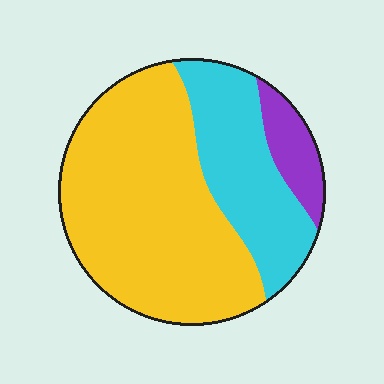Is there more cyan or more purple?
Cyan.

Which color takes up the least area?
Purple, at roughly 10%.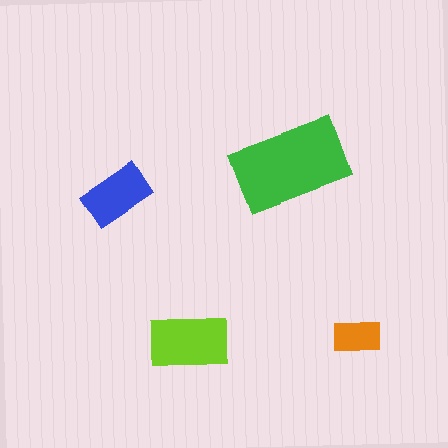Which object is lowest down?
The lime rectangle is bottommost.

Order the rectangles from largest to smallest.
the green one, the lime one, the blue one, the orange one.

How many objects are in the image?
There are 4 objects in the image.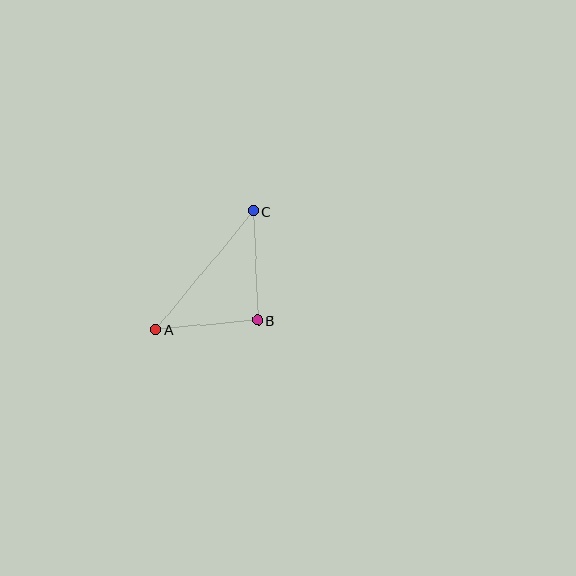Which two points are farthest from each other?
Points A and C are farthest from each other.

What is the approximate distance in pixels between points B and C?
The distance between B and C is approximately 109 pixels.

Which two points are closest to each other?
Points A and B are closest to each other.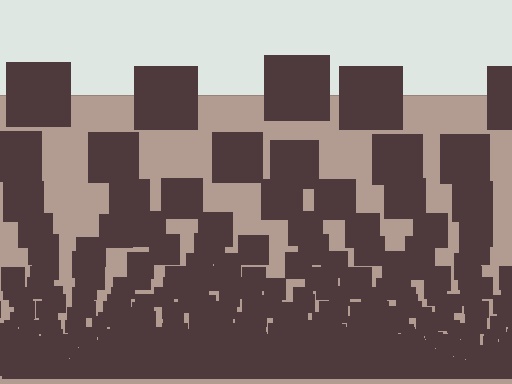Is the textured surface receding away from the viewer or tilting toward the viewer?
The surface appears to tilt toward the viewer. Texture elements get larger and sparser toward the top.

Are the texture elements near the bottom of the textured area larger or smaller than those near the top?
Smaller. The gradient is inverted — elements near the bottom are smaller and denser.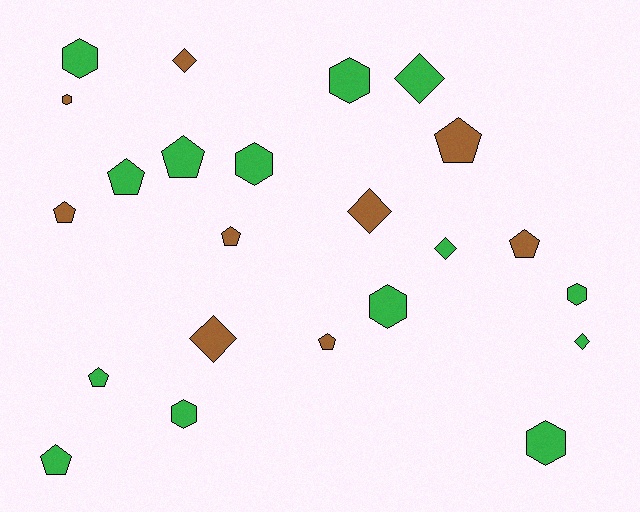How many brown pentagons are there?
There are 5 brown pentagons.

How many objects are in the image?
There are 23 objects.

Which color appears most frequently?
Green, with 14 objects.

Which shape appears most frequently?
Pentagon, with 9 objects.